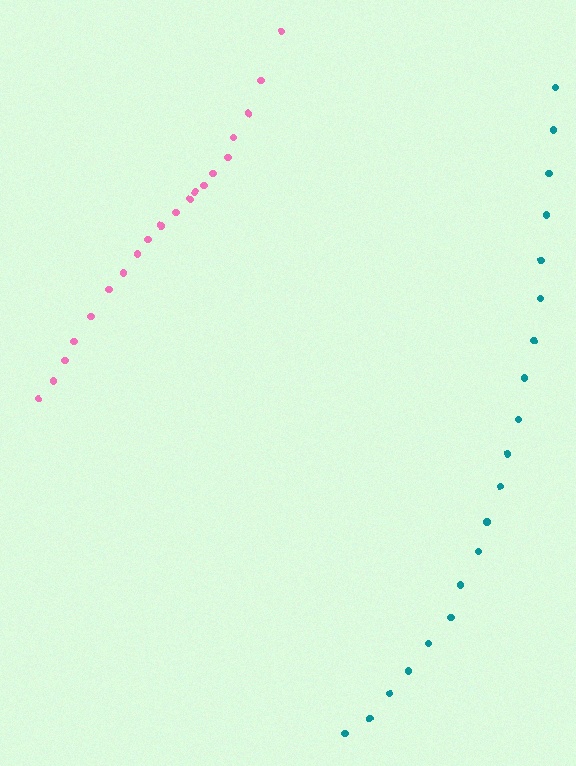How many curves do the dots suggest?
There are 2 distinct paths.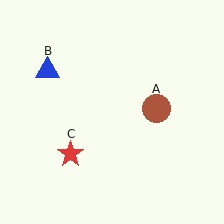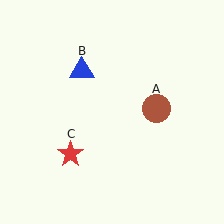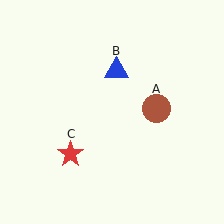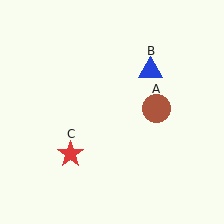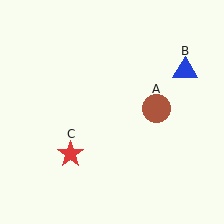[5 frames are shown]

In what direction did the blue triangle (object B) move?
The blue triangle (object B) moved right.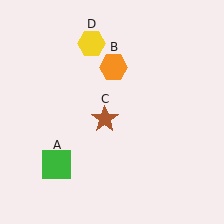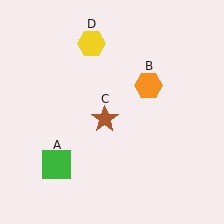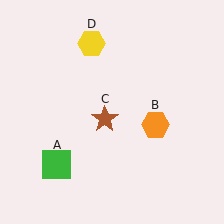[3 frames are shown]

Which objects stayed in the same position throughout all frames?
Green square (object A) and brown star (object C) and yellow hexagon (object D) remained stationary.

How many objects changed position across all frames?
1 object changed position: orange hexagon (object B).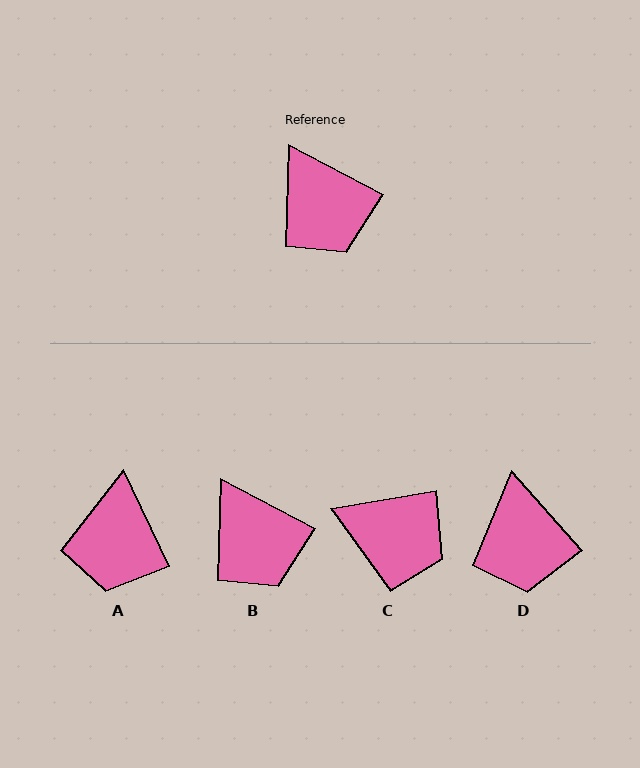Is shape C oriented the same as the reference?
No, it is off by about 38 degrees.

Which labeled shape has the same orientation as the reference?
B.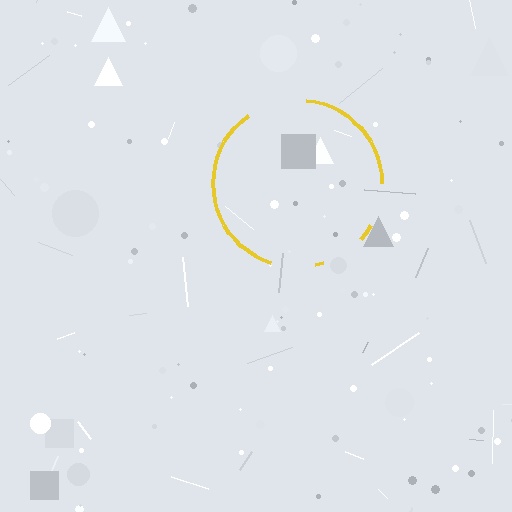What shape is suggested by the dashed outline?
The dashed outline suggests a circle.